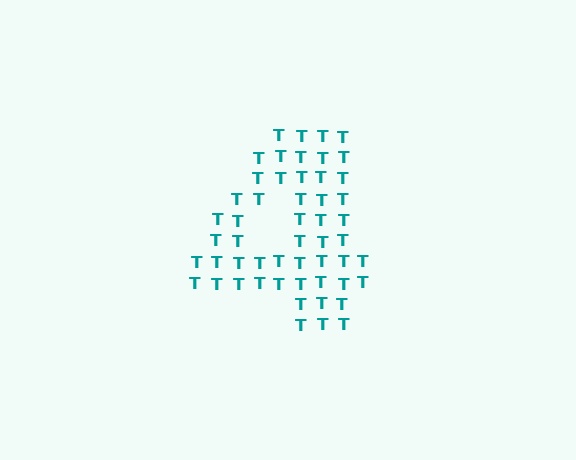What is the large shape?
The large shape is the digit 4.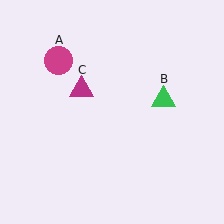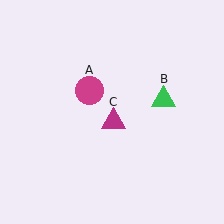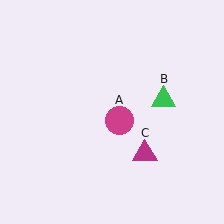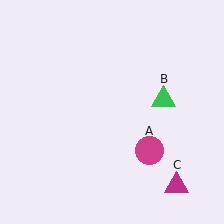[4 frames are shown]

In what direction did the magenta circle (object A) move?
The magenta circle (object A) moved down and to the right.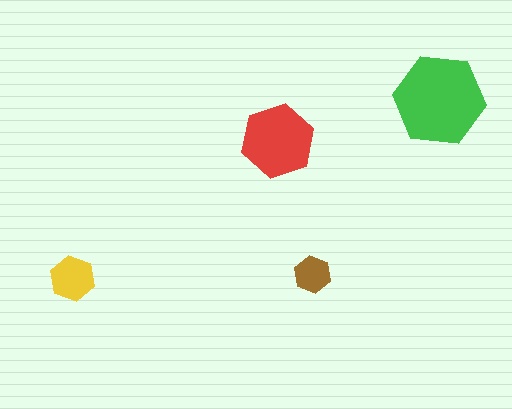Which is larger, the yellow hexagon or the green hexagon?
The green one.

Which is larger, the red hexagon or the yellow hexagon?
The red one.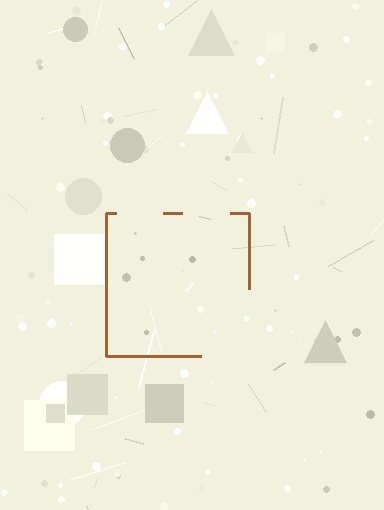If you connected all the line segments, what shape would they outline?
They would outline a square.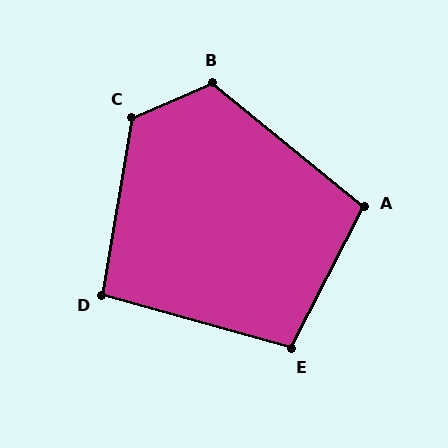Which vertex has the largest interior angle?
C, at approximately 122 degrees.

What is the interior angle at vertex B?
Approximately 118 degrees (obtuse).